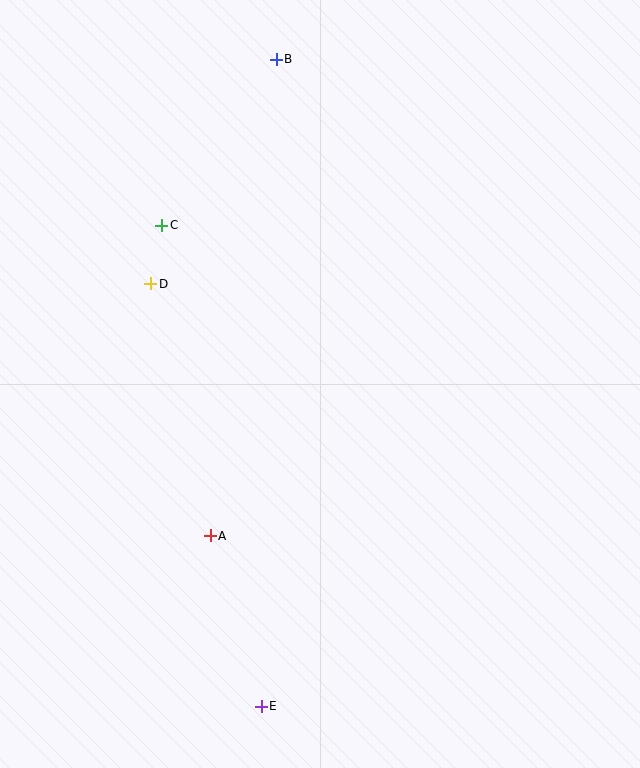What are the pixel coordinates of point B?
Point B is at (276, 59).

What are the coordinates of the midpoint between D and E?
The midpoint between D and E is at (206, 495).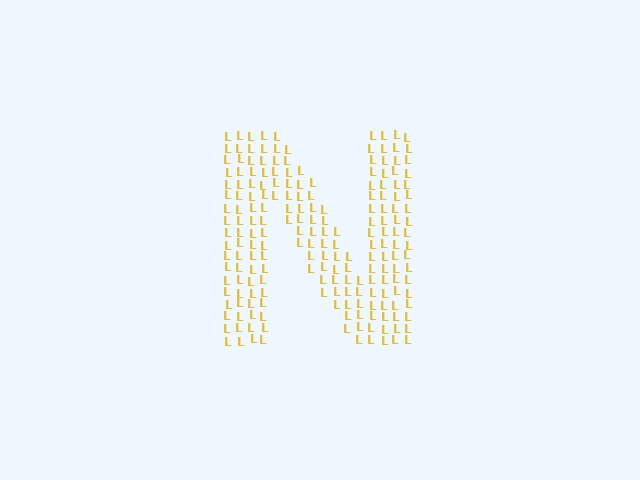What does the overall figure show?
The overall figure shows the letter N.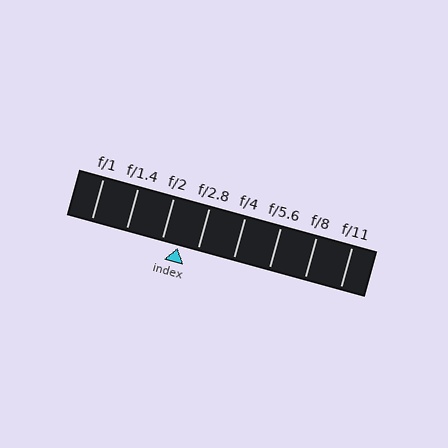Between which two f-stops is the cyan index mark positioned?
The index mark is between f/2 and f/2.8.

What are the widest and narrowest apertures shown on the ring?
The widest aperture shown is f/1 and the narrowest is f/11.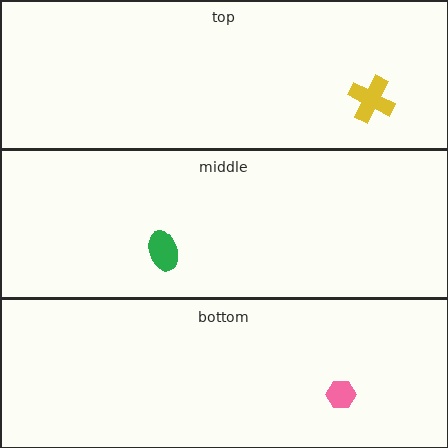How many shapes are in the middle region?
1.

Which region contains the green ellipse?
The middle region.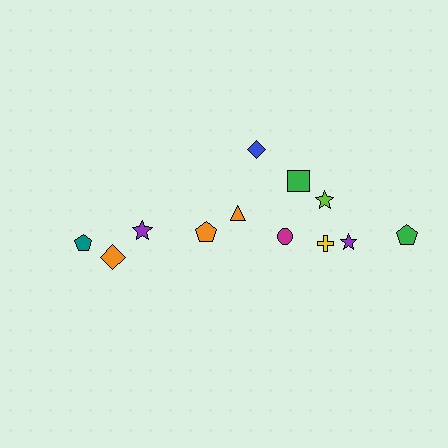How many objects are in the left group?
There are 5 objects.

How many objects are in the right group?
There are 7 objects.